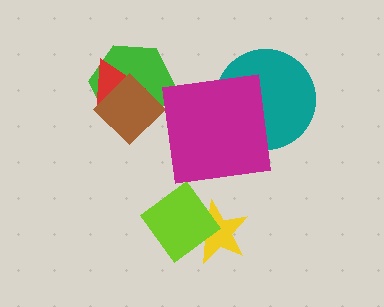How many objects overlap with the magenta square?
1 object overlaps with the magenta square.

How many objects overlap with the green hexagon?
2 objects overlap with the green hexagon.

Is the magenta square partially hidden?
No, no other shape covers it.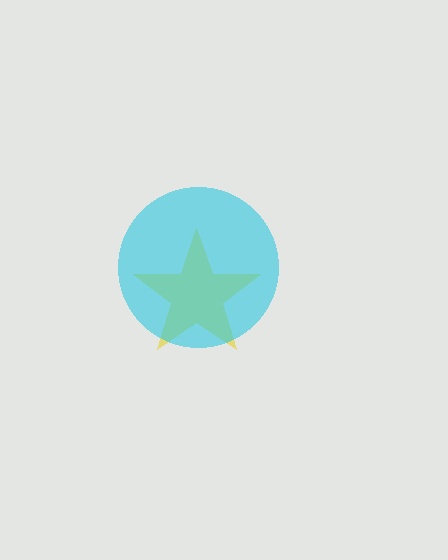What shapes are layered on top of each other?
The layered shapes are: a yellow star, a cyan circle.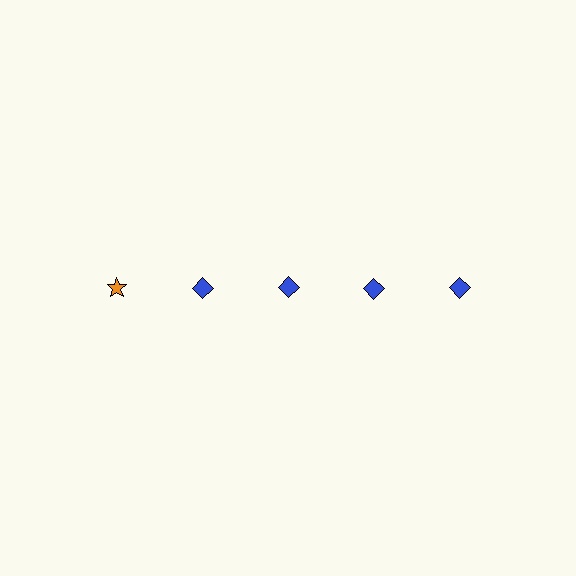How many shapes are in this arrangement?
There are 5 shapes arranged in a grid pattern.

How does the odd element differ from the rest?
It differs in both color (orange instead of blue) and shape (star instead of diamond).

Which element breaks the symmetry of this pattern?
The orange star in the top row, leftmost column breaks the symmetry. All other shapes are blue diamonds.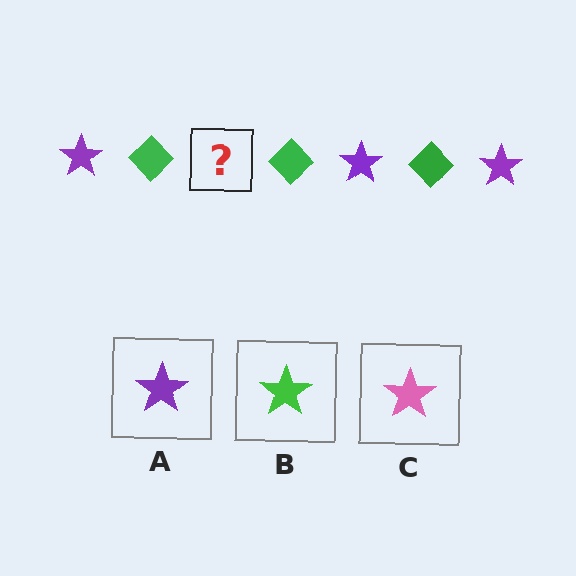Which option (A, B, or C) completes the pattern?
A.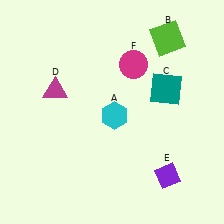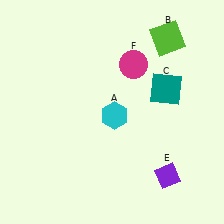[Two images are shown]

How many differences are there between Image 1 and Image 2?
There is 1 difference between the two images.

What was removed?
The magenta triangle (D) was removed in Image 2.